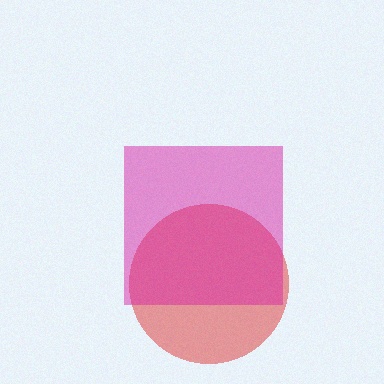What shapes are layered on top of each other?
The layered shapes are: a red circle, a magenta square.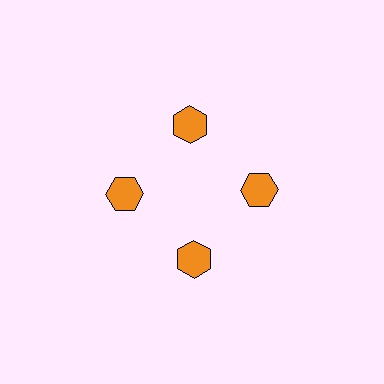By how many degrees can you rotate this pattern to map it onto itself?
The pattern maps onto itself every 90 degrees of rotation.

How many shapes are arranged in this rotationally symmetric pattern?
There are 8 shapes, arranged in 4 groups of 2.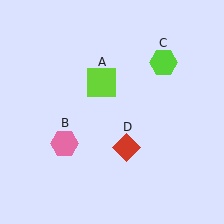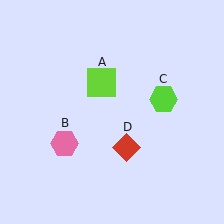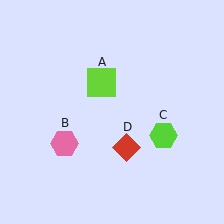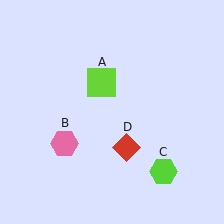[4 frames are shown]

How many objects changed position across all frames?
1 object changed position: lime hexagon (object C).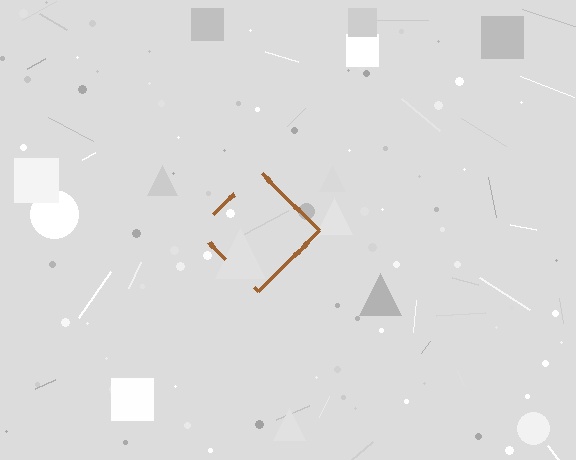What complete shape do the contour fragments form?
The contour fragments form a diamond.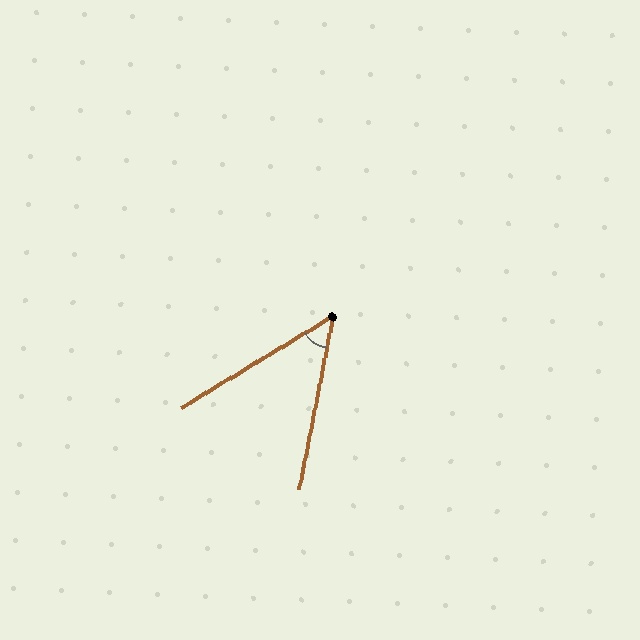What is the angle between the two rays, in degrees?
Approximately 48 degrees.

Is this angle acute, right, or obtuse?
It is acute.